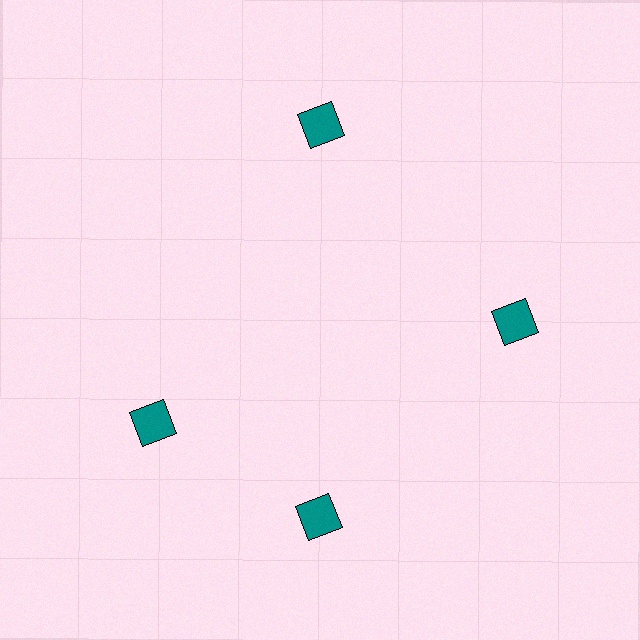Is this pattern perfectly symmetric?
No. The 4 teal squares are arranged in a ring, but one element near the 9 o'clock position is rotated out of alignment along the ring, breaking the 4-fold rotational symmetry.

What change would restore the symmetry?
The symmetry would be restored by rotating it back into even spacing with its neighbors so that all 4 squares sit at equal angles and equal distance from the center.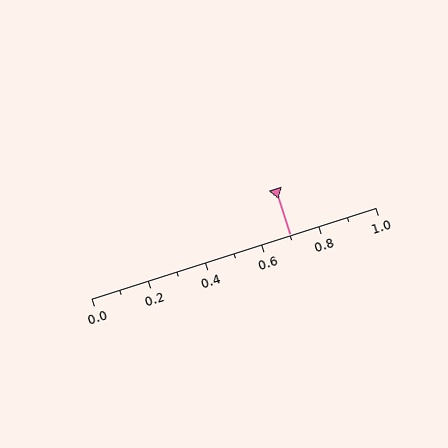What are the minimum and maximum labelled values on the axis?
The axis runs from 0.0 to 1.0.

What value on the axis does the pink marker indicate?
The marker indicates approximately 0.7.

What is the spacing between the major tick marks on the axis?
The major ticks are spaced 0.2 apart.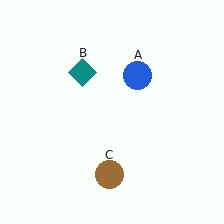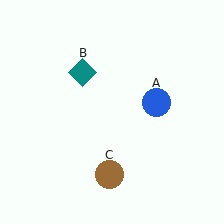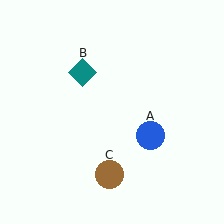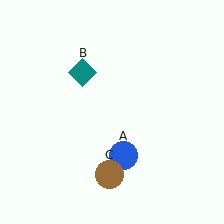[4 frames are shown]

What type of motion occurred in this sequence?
The blue circle (object A) rotated clockwise around the center of the scene.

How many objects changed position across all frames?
1 object changed position: blue circle (object A).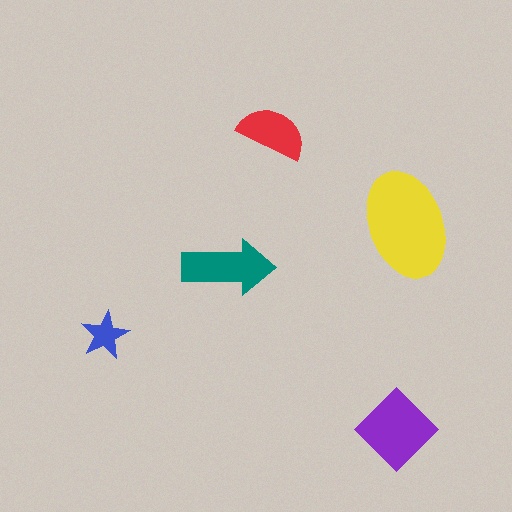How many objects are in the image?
There are 5 objects in the image.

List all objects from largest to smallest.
The yellow ellipse, the purple diamond, the teal arrow, the red semicircle, the blue star.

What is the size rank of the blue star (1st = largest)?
5th.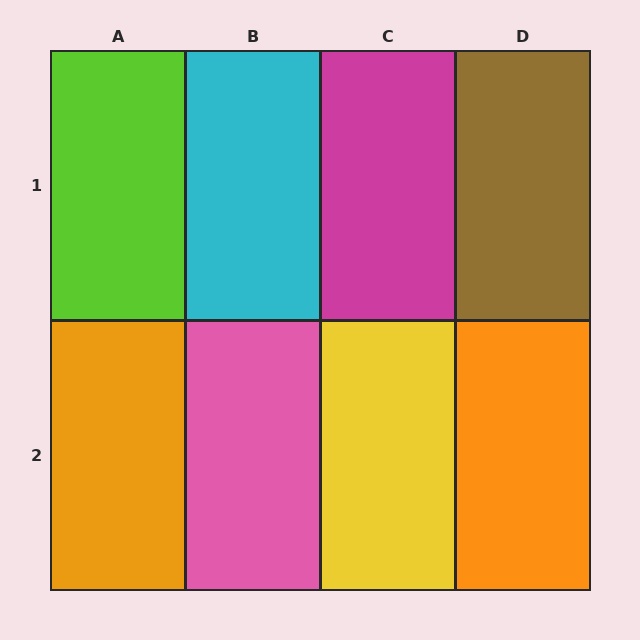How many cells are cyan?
1 cell is cyan.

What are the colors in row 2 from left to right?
Orange, pink, yellow, orange.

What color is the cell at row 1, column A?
Lime.